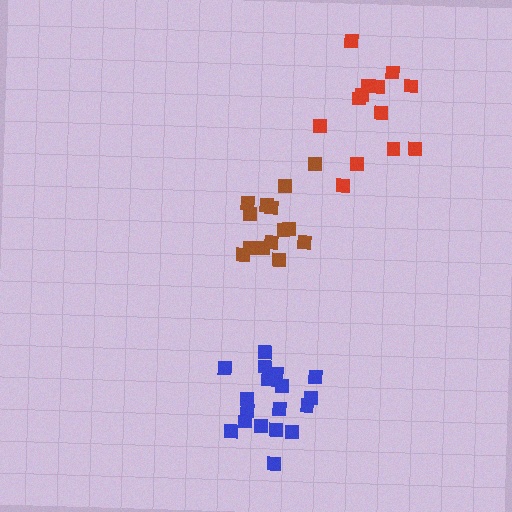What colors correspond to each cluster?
The clusters are colored: brown, blue, red.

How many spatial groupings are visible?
There are 3 spatial groupings.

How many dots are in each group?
Group 1: 14 dots, Group 2: 19 dots, Group 3: 13 dots (46 total).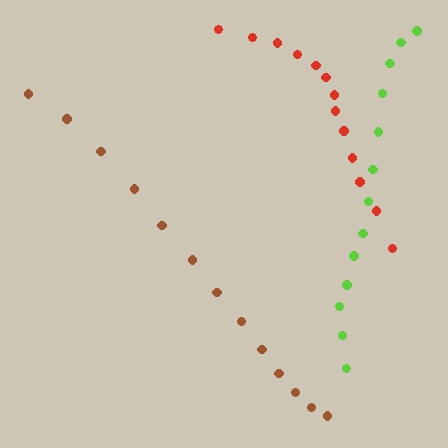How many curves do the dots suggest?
There are 3 distinct paths.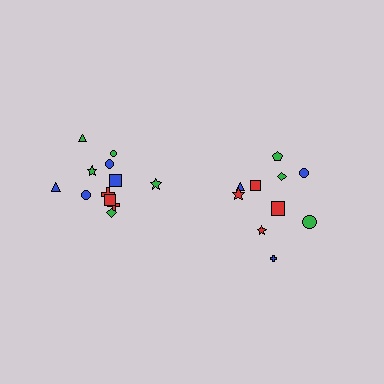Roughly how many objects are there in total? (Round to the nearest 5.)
Roughly 20 objects in total.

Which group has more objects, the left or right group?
The left group.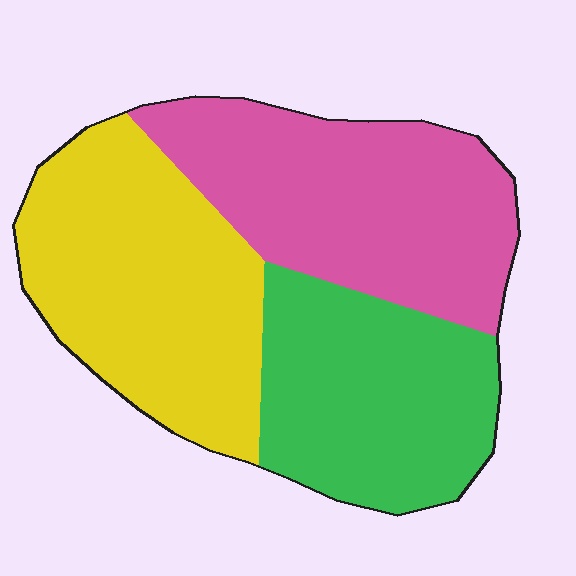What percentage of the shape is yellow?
Yellow covers about 35% of the shape.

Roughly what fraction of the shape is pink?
Pink takes up about one third (1/3) of the shape.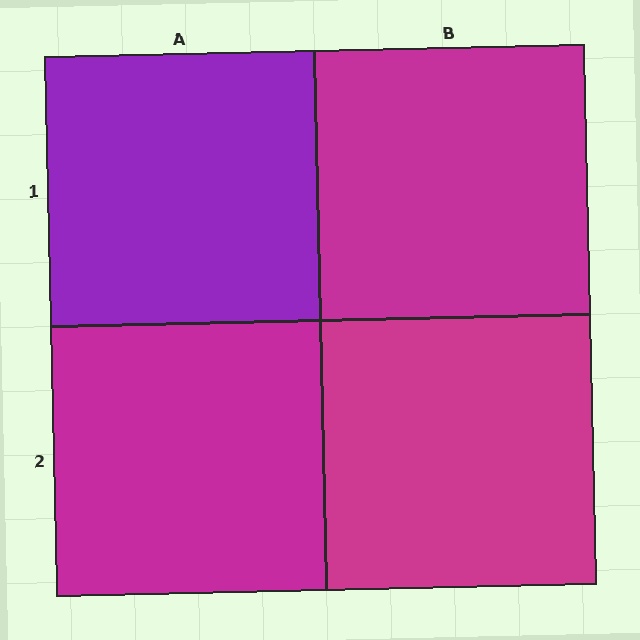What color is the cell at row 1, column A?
Purple.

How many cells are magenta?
3 cells are magenta.